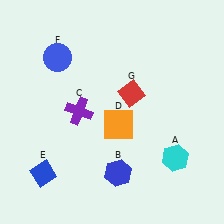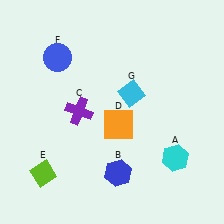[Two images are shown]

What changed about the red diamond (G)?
In Image 1, G is red. In Image 2, it changed to cyan.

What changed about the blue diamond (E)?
In Image 1, E is blue. In Image 2, it changed to lime.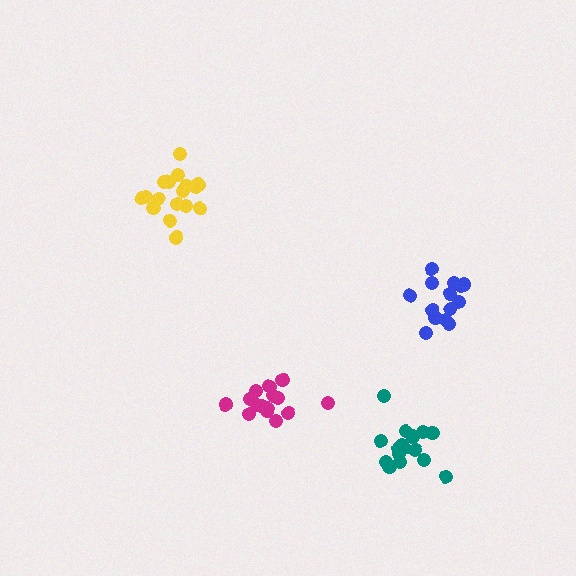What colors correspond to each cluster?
The clusters are colored: teal, magenta, yellow, blue.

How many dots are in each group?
Group 1: 17 dots, Group 2: 16 dots, Group 3: 17 dots, Group 4: 15 dots (65 total).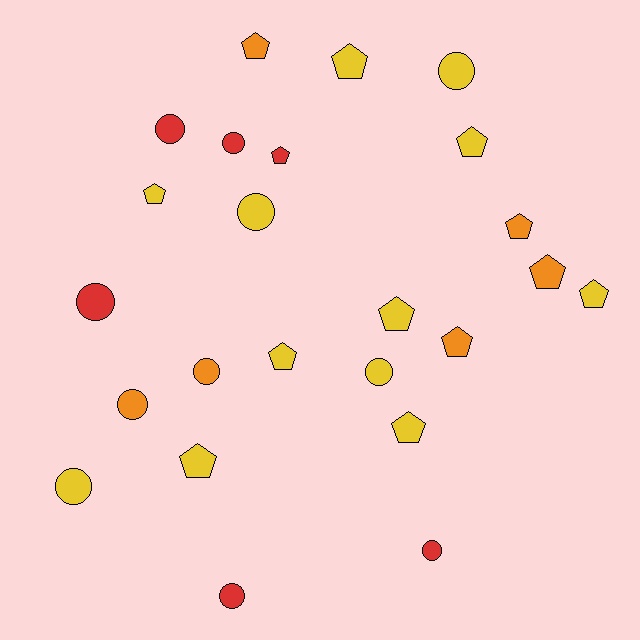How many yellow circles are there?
There are 4 yellow circles.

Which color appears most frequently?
Yellow, with 12 objects.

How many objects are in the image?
There are 24 objects.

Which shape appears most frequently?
Pentagon, with 13 objects.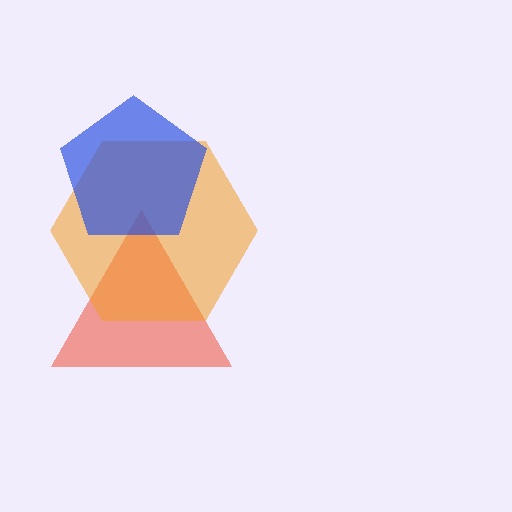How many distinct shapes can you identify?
There are 3 distinct shapes: a red triangle, an orange hexagon, a blue pentagon.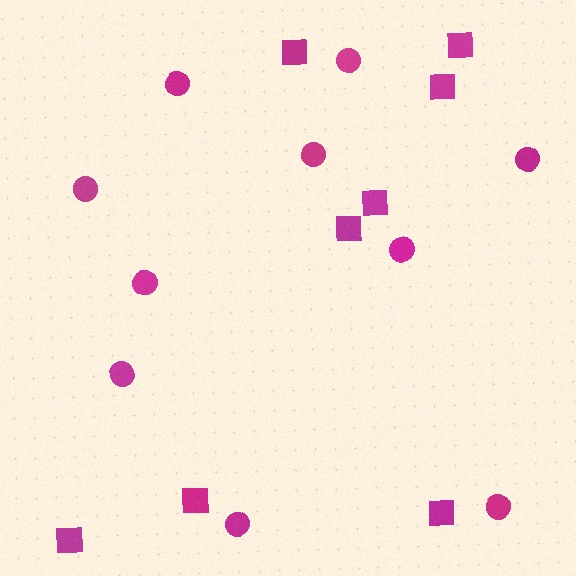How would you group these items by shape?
There are 2 groups: one group of squares (8) and one group of circles (10).